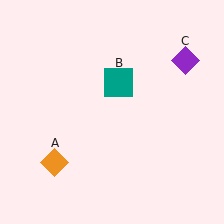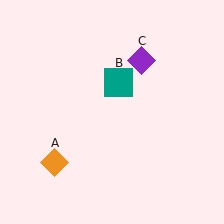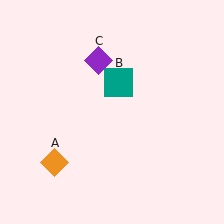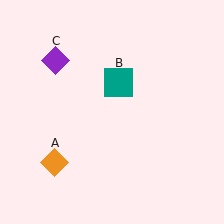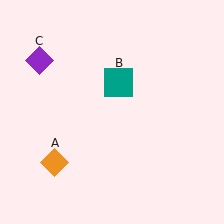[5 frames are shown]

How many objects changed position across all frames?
1 object changed position: purple diamond (object C).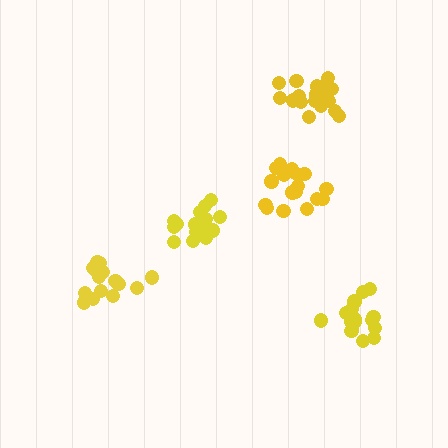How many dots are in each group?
Group 1: 18 dots, Group 2: 16 dots, Group 3: 19 dots, Group 4: 17 dots, Group 5: 18 dots (88 total).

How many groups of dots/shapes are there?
There are 5 groups.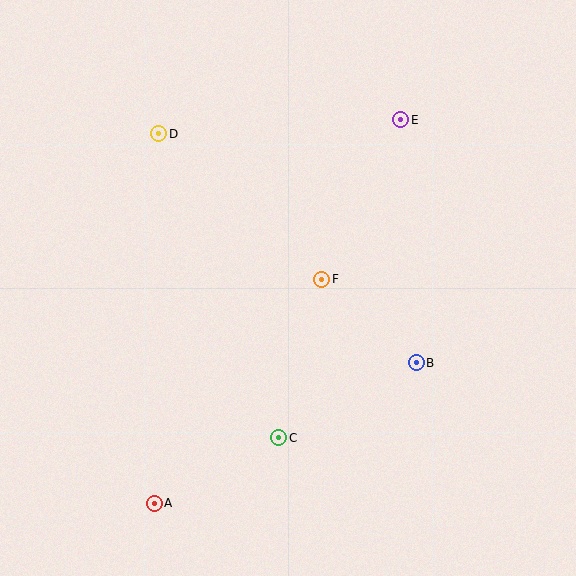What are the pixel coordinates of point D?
Point D is at (159, 134).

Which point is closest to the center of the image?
Point F at (322, 279) is closest to the center.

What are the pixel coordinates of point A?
Point A is at (154, 503).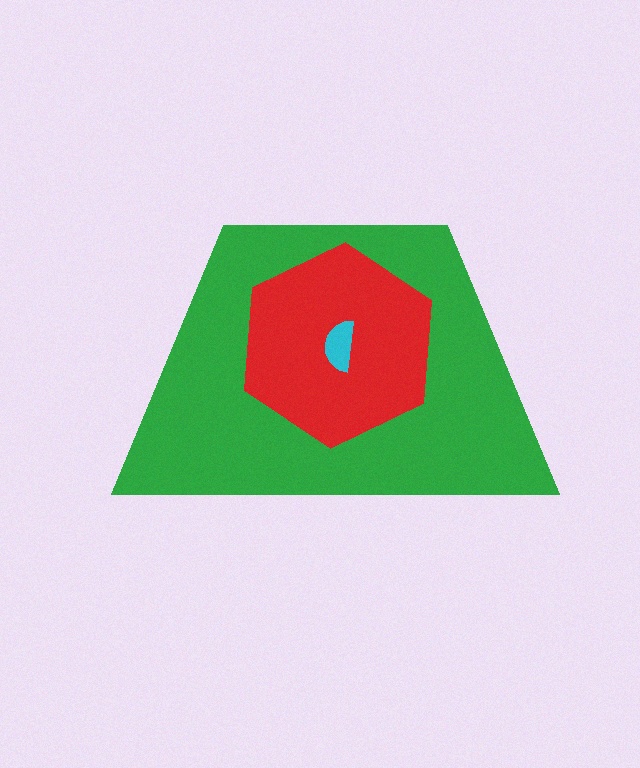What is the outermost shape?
The green trapezoid.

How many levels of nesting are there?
3.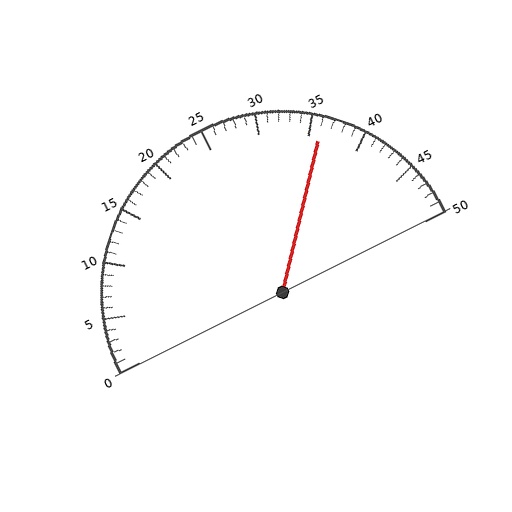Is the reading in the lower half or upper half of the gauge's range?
The reading is in the upper half of the range (0 to 50).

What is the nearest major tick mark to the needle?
The nearest major tick mark is 35.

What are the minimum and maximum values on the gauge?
The gauge ranges from 0 to 50.